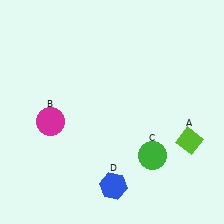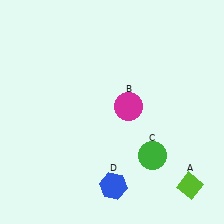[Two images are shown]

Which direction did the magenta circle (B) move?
The magenta circle (B) moved right.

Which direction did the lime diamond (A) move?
The lime diamond (A) moved down.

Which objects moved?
The objects that moved are: the lime diamond (A), the magenta circle (B).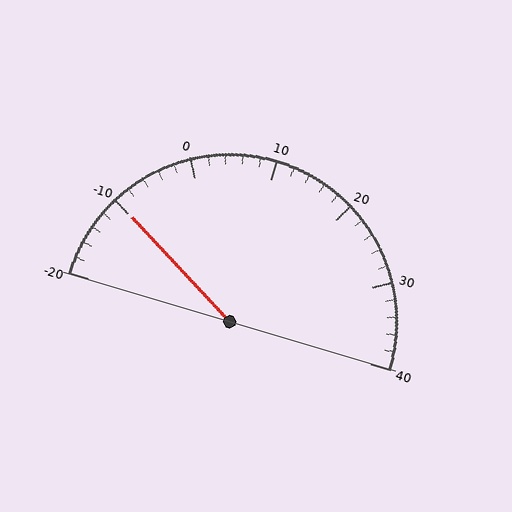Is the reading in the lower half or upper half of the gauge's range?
The reading is in the lower half of the range (-20 to 40).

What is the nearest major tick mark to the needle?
The nearest major tick mark is -10.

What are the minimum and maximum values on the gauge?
The gauge ranges from -20 to 40.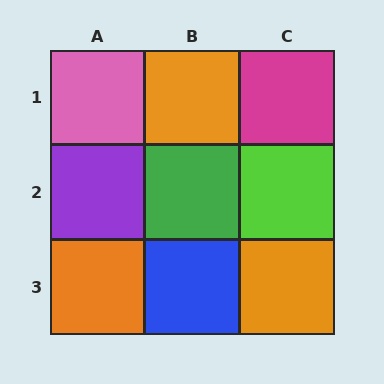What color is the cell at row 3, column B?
Blue.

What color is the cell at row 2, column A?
Purple.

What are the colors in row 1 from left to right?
Pink, orange, magenta.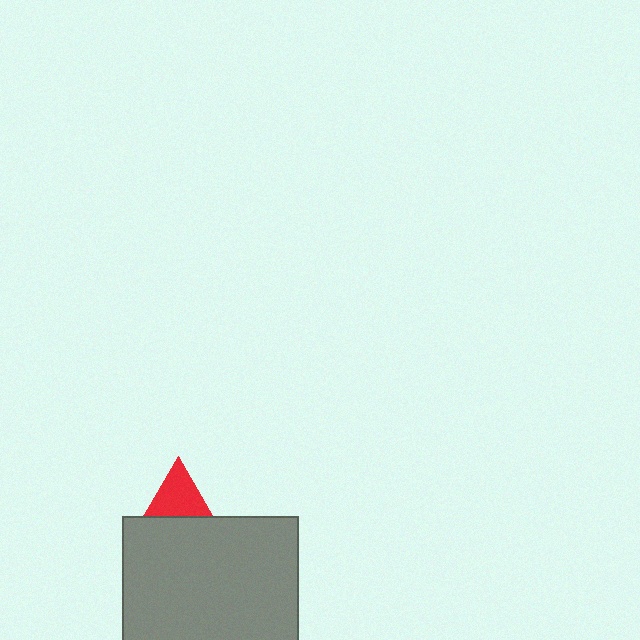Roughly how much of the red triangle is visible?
A small part of it is visible (roughly 39%).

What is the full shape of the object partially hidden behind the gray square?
The partially hidden object is a red triangle.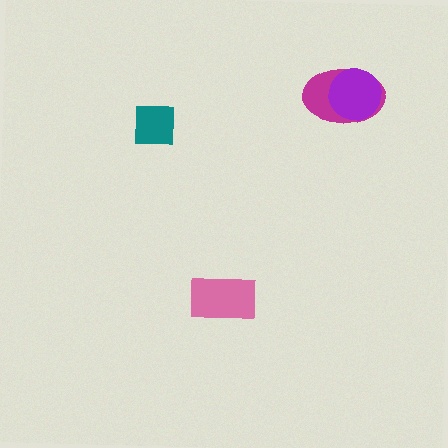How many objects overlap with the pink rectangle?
0 objects overlap with the pink rectangle.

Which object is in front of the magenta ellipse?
The purple circle is in front of the magenta ellipse.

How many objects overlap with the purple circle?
1 object overlaps with the purple circle.